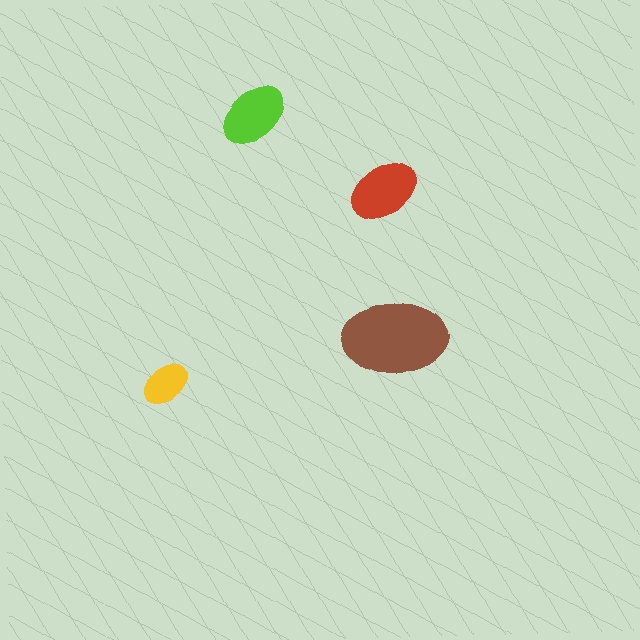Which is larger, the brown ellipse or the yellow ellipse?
The brown one.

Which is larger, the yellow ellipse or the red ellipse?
The red one.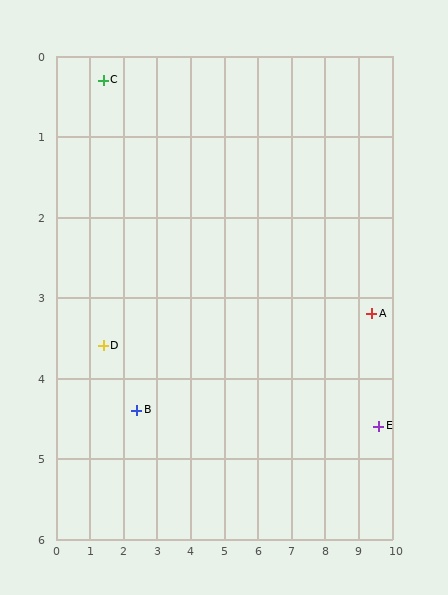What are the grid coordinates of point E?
Point E is at approximately (9.6, 4.6).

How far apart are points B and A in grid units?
Points B and A are about 7.1 grid units apart.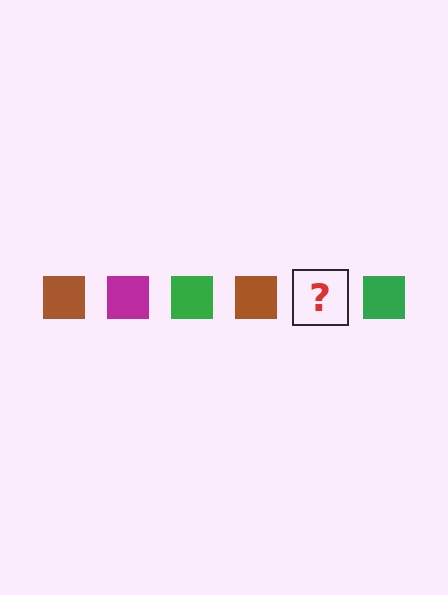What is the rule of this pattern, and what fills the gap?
The rule is that the pattern cycles through brown, magenta, green squares. The gap should be filled with a magenta square.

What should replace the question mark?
The question mark should be replaced with a magenta square.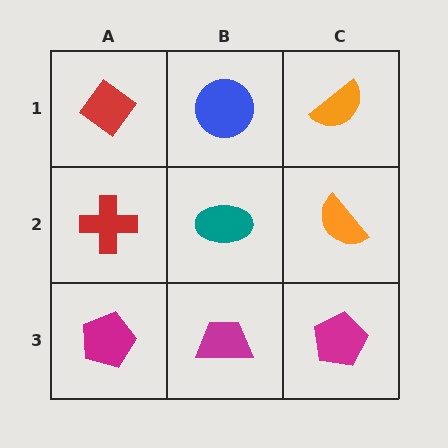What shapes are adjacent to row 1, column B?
A teal ellipse (row 2, column B), a red diamond (row 1, column A), an orange semicircle (row 1, column C).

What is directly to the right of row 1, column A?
A blue circle.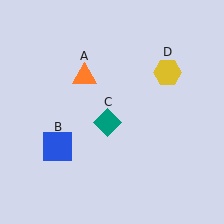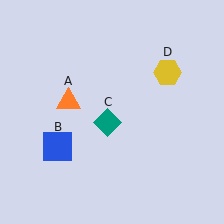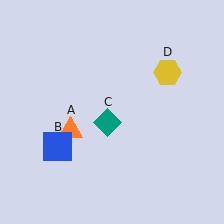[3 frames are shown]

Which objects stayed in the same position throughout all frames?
Blue square (object B) and teal diamond (object C) and yellow hexagon (object D) remained stationary.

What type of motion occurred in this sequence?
The orange triangle (object A) rotated counterclockwise around the center of the scene.